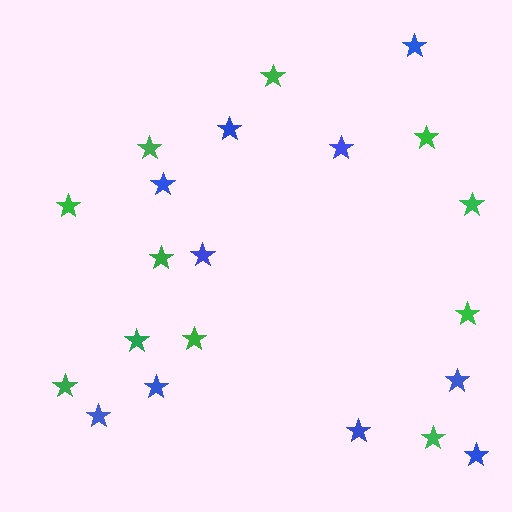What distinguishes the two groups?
There are 2 groups: one group of green stars (11) and one group of blue stars (10).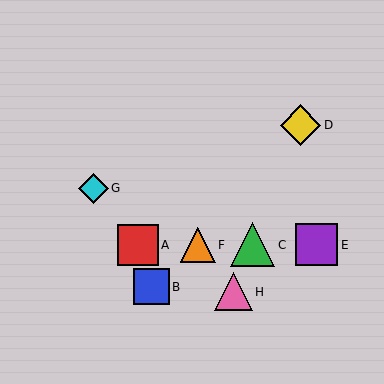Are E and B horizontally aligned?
No, E is at y≈245 and B is at y≈287.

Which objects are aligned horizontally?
Objects A, C, E, F are aligned horizontally.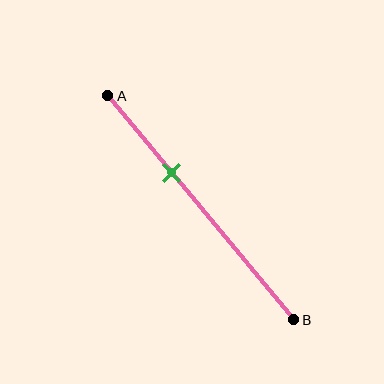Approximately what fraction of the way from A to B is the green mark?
The green mark is approximately 35% of the way from A to B.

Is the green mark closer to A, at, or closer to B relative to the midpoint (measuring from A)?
The green mark is closer to point A than the midpoint of segment AB.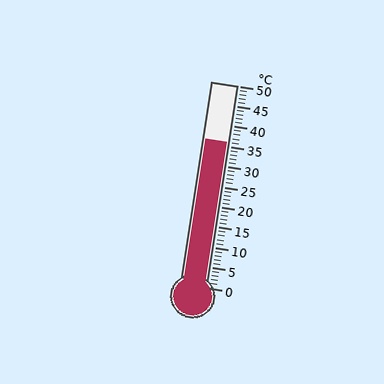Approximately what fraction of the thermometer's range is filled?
The thermometer is filled to approximately 70% of its range.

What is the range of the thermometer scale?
The thermometer scale ranges from 0°C to 50°C.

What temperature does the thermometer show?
The thermometer shows approximately 36°C.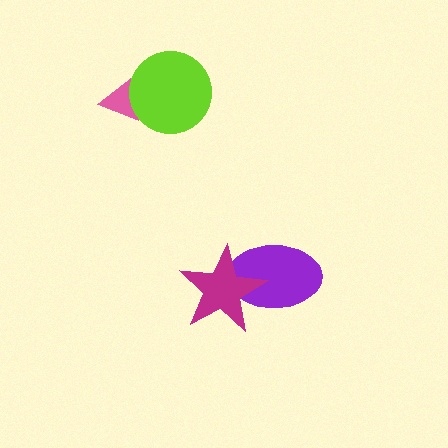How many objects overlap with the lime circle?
1 object overlaps with the lime circle.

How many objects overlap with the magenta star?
1 object overlaps with the magenta star.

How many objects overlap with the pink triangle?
1 object overlaps with the pink triangle.